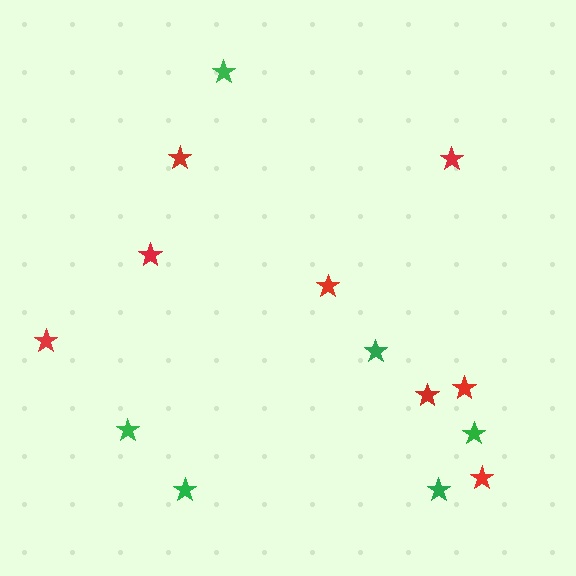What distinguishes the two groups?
There are 2 groups: one group of red stars (8) and one group of green stars (6).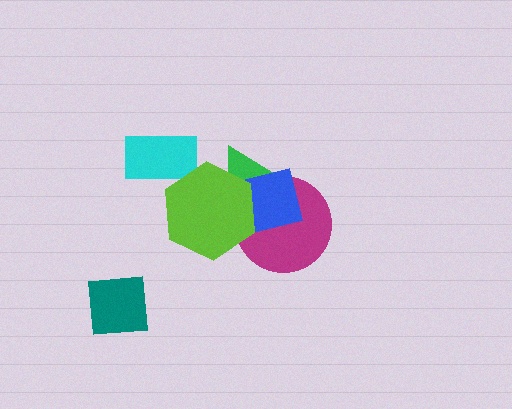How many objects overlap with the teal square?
0 objects overlap with the teal square.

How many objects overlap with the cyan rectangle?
1 object overlaps with the cyan rectangle.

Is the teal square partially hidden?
No, no other shape covers it.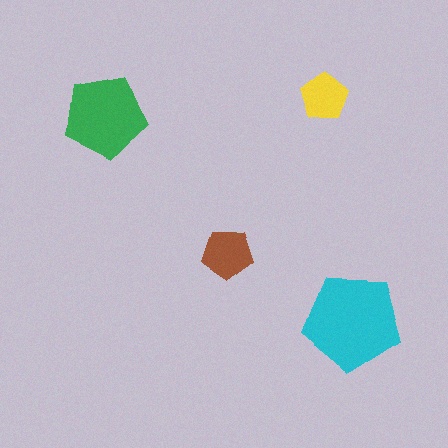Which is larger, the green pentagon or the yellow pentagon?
The green one.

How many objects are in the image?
There are 4 objects in the image.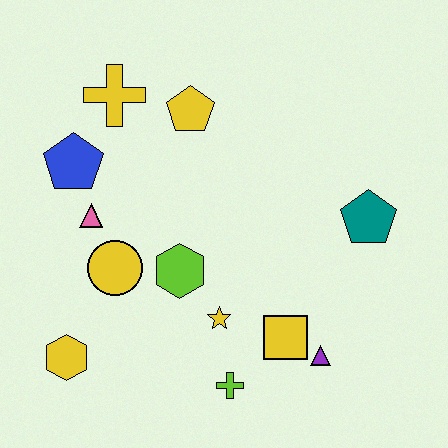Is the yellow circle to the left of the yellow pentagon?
Yes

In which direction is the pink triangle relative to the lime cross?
The pink triangle is above the lime cross.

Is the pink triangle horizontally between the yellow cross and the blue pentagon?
Yes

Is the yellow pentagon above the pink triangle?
Yes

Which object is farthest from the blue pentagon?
The purple triangle is farthest from the blue pentagon.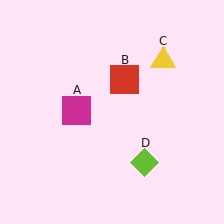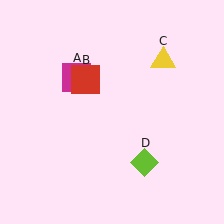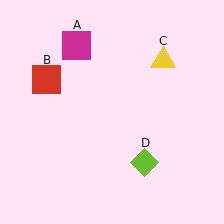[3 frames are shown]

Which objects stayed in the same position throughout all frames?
Yellow triangle (object C) and lime diamond (object D) remained stationary.